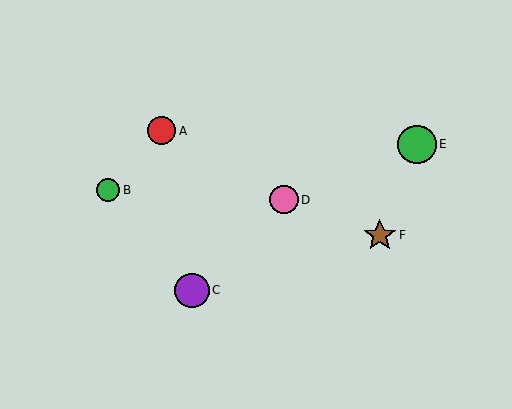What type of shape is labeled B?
Shape B is a green circle.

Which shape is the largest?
The green circle (labeled E) is the largest.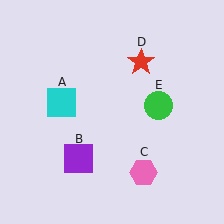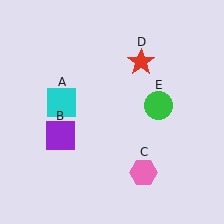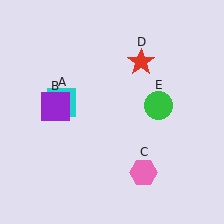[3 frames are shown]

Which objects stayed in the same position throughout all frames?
Cyan square (object A) and pink hexagon (object C) and red star (object D) and green circle (object E) remained stationary.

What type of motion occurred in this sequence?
The purple square (object B) rotated clockwise around the center of the scene.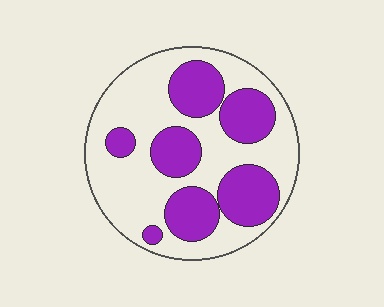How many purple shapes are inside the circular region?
7.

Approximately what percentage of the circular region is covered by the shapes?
Approximately 40%.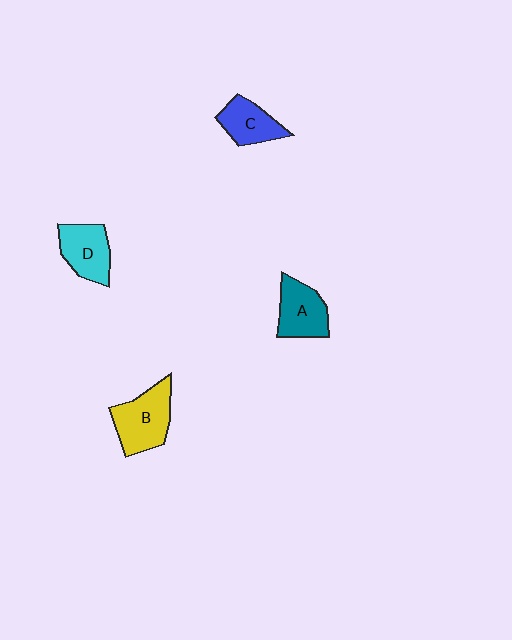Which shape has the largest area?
Shape B (yellow).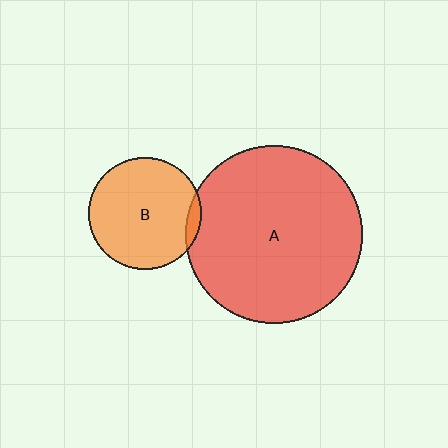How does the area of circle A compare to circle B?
Approximately 2.5 times.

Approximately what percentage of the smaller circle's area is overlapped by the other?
Approximately 5%.